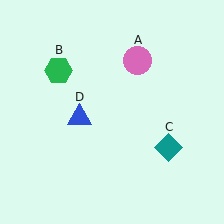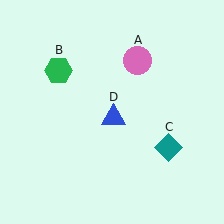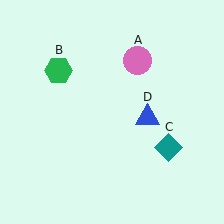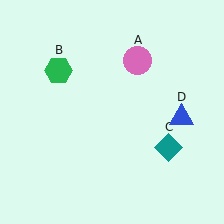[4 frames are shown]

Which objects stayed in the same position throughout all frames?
Pink circle (object A) and green hexagon (object B) and teal diamond (object C) remained stationary.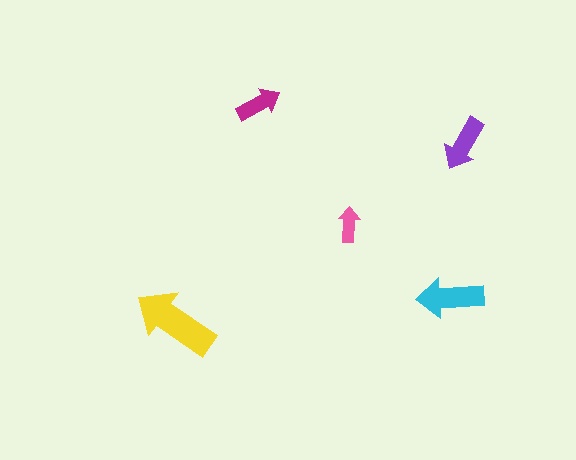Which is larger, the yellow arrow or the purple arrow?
The yellow one.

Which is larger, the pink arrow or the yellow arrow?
The yellow one.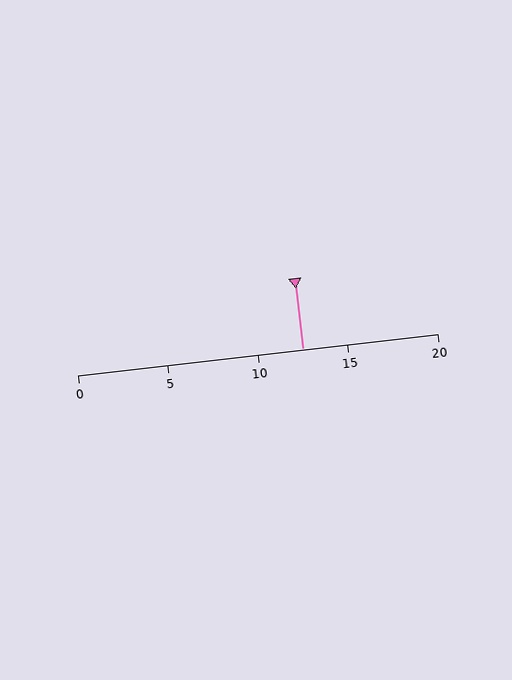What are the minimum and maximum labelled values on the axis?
The axis runs from 0 to 20.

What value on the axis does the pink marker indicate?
The marker indicates approximately 12.5.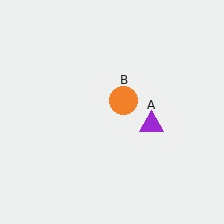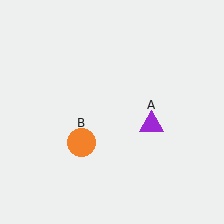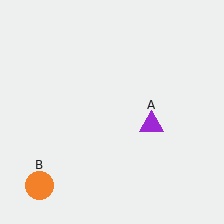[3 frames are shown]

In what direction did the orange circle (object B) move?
The orange circle (object B) moved down and to the left.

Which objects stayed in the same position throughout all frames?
Purple triangle (object A) remained stationary.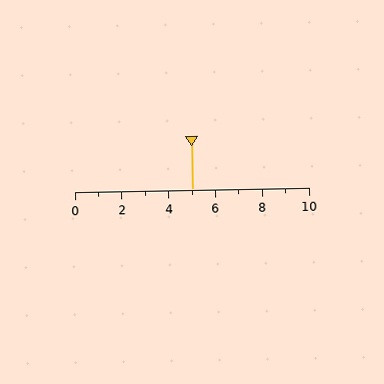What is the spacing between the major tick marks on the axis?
The major ticks are spaced 2 apart.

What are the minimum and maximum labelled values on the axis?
The axis runs from 0 to 10.